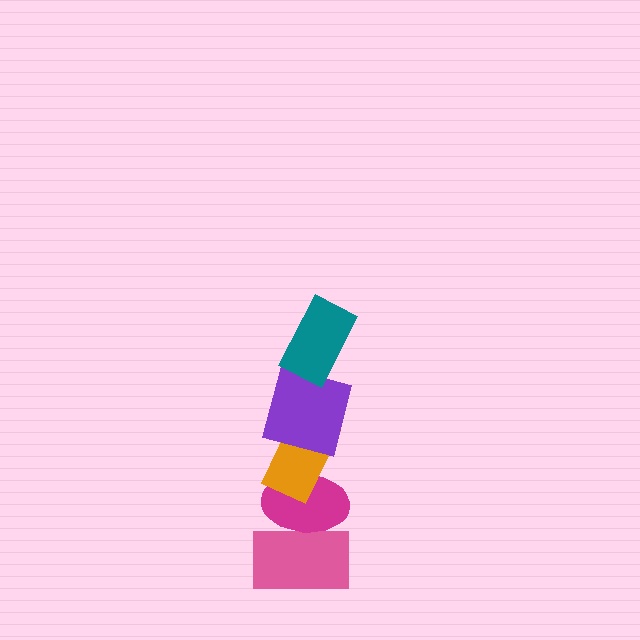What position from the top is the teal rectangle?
The teal rectangle is 1st from the top.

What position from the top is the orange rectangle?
The orange rectangle is 3rd from the top.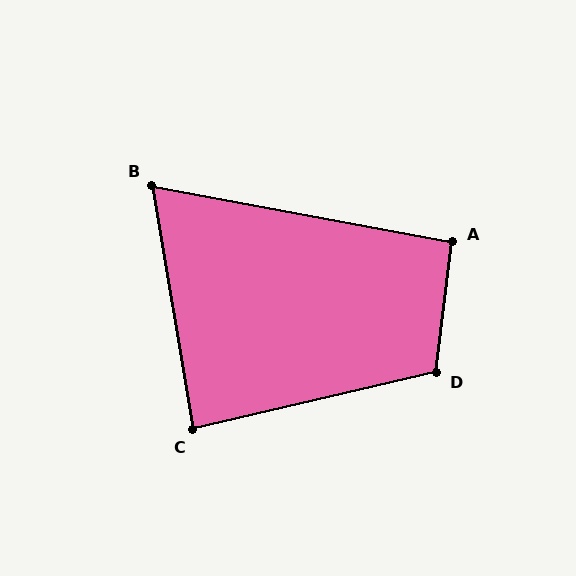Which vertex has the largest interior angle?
D, at approximately 110 degrees.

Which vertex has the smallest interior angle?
B, at approximately 70 degrees.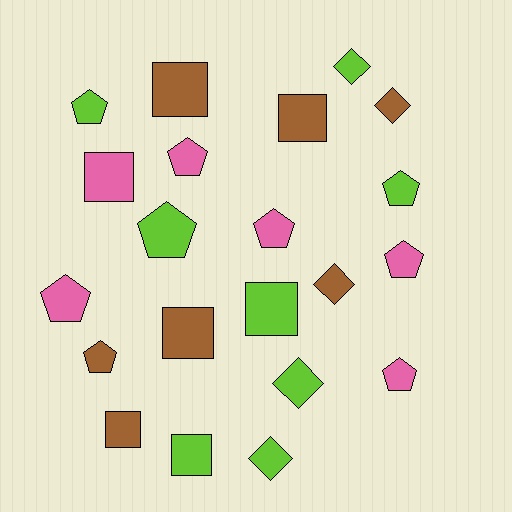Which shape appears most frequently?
Pentagon, with 9 objects.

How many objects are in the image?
There are 21 objects.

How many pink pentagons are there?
There are 5 pink pentagons.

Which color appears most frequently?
Lime, with 8 objects.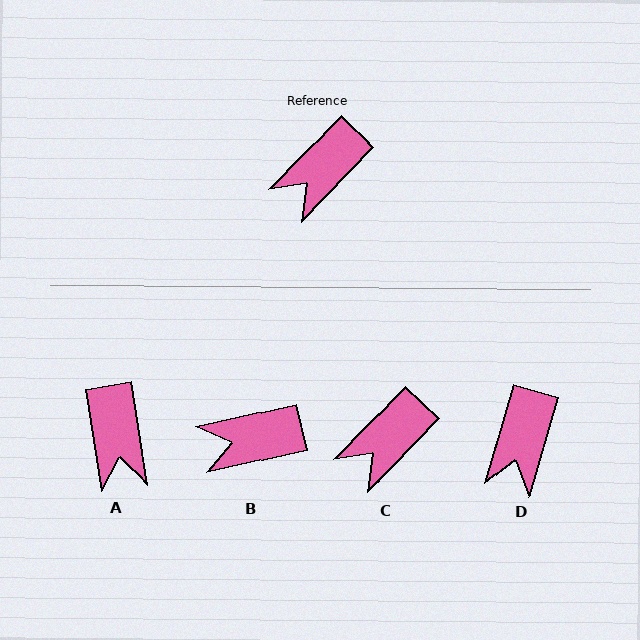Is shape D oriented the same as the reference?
No, it is off by about 28 degrees.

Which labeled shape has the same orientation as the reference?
C.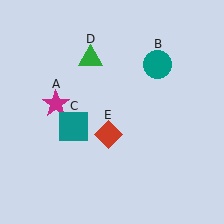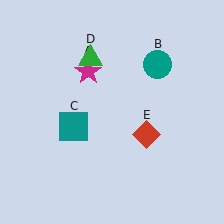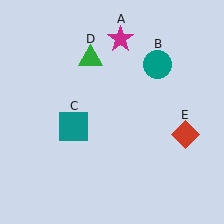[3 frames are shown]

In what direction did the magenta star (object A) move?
The magenta star (object A) moved up and to the right.